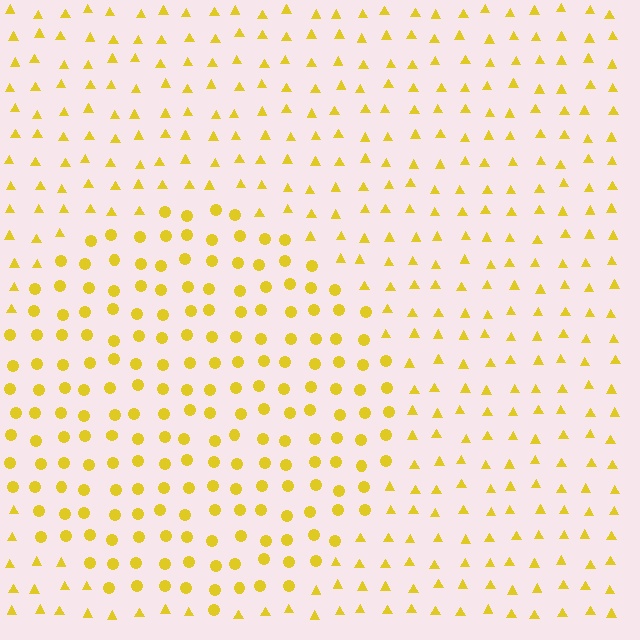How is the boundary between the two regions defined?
The boundary is defined by a change in element shape: circles inside vs. triangles outside. All elements share the same color and spacing.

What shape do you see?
I see a circle.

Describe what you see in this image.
The image is filled with small yellow elements arranged in a uniform grid. A circle-shaped region contains circles, while the surrounding area contains triangles. The boundary is defined purely by the change in element shape.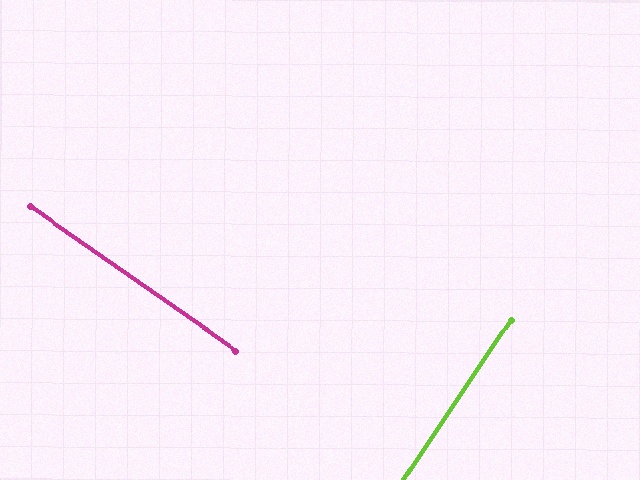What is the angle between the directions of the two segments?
Approximately 89 degrees.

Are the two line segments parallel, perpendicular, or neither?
Perpendicular — they meet at approximately 89°.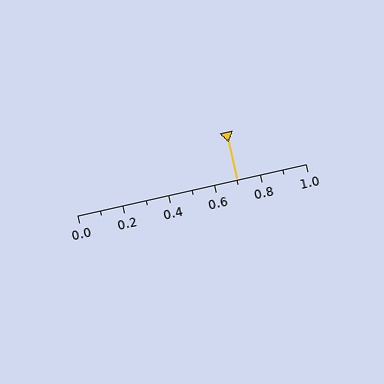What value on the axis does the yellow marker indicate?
The marker indicates approximately 0.7.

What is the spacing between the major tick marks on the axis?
The major ticks are spaced 0.2 apart.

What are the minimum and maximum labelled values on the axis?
The axis runs from 0.0 to 1.0.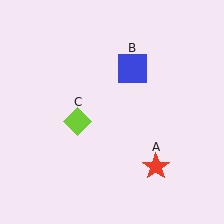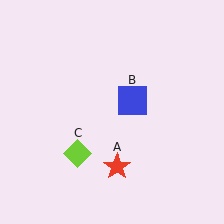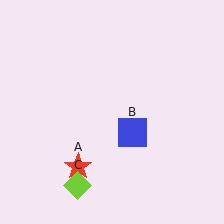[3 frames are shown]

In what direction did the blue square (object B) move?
The blue square (object B) moved down.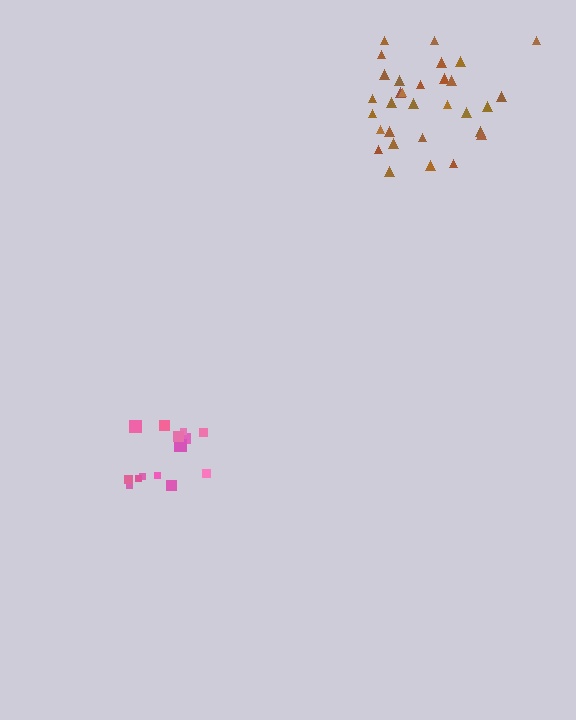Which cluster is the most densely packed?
Pink.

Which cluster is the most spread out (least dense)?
Brown.